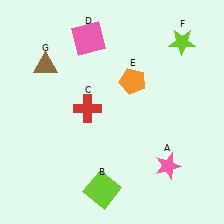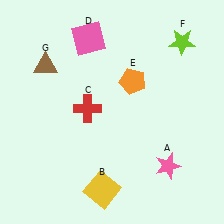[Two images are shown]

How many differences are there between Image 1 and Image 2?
There is 1 difference between the two images.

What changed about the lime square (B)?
In Image 1, B is lime. In Image 2, it changed to yellow.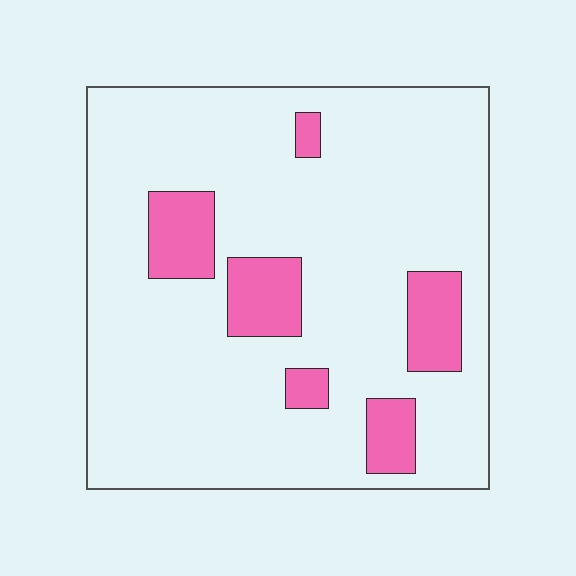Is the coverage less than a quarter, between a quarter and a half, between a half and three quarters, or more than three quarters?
Less than a quarter.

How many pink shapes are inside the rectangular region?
6.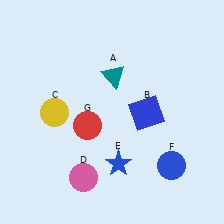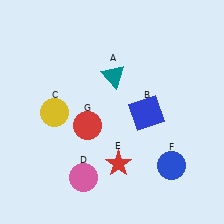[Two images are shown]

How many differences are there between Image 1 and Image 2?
There is 1 difference between the two images.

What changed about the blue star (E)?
In Image 1, E is blue. In Image 2, it changed to red.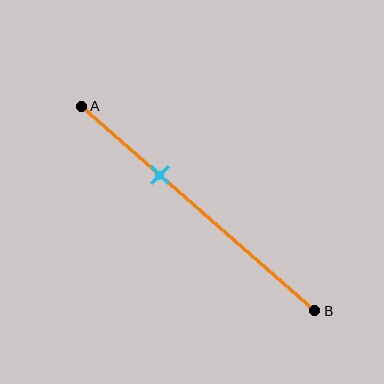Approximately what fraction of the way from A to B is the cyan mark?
The cyan mark is approximately 35% of the way from A to B.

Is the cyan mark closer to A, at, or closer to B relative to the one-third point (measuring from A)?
The cyan mark is approximately at the one-third point of segment AB.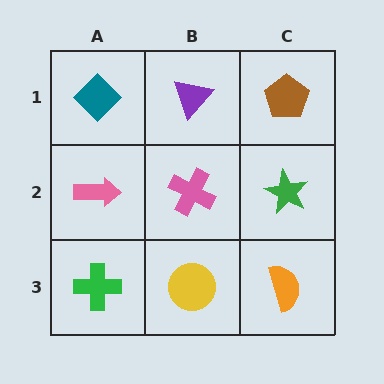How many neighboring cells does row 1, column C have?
2.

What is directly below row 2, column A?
A green cross.